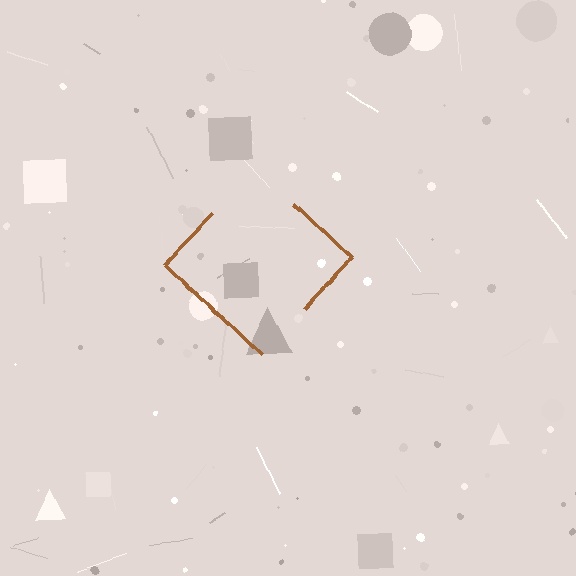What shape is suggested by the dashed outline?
The dashed outline suggests a diamond.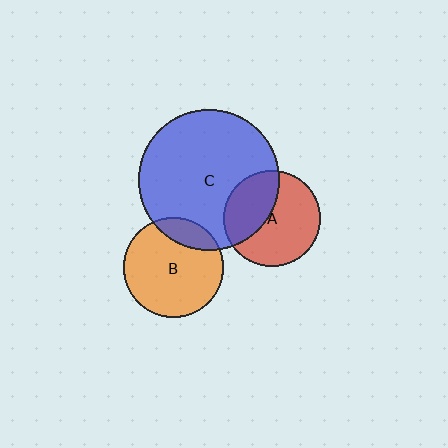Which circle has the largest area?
Circle C (blue).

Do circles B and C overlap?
Yes.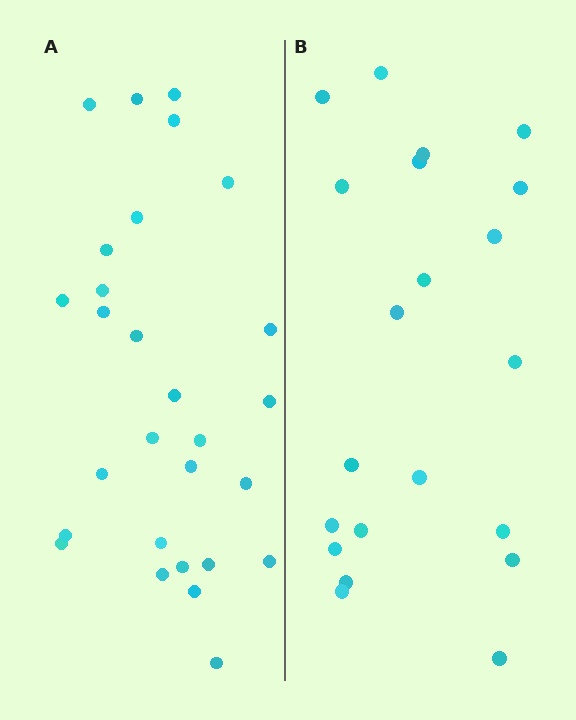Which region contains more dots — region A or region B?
Region A (the left region) has more dots.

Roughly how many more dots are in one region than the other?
Region A has roughly 8 or so more dots than region B.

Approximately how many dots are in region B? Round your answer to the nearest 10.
About 20 dots. (The exact count is 21, which rounds to 20.)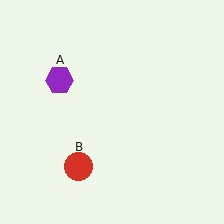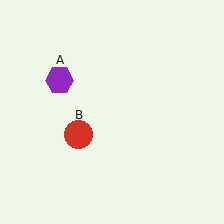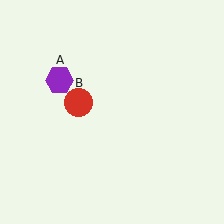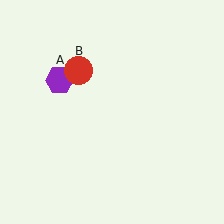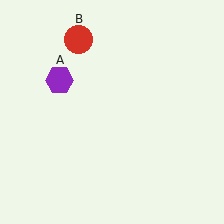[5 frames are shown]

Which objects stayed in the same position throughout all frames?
Purple hexagon (object A) remained stationary.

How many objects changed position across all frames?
1 object changed position: red circle (object B).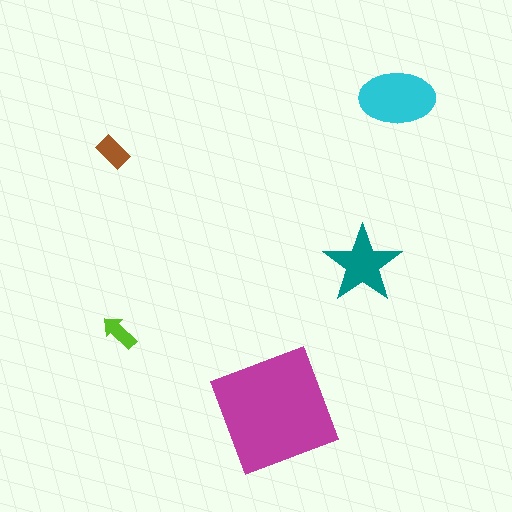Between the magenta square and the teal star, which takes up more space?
The magenta square.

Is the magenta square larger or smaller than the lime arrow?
Larger.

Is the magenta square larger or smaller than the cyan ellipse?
Larger.